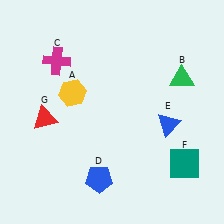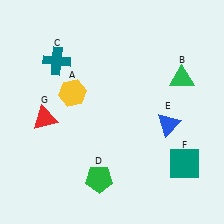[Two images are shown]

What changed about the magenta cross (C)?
In Image 1, C is magenta. In Image 2, it changed to teal.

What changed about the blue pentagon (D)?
In Image 1, D is blue. In Image 2, it changed to green.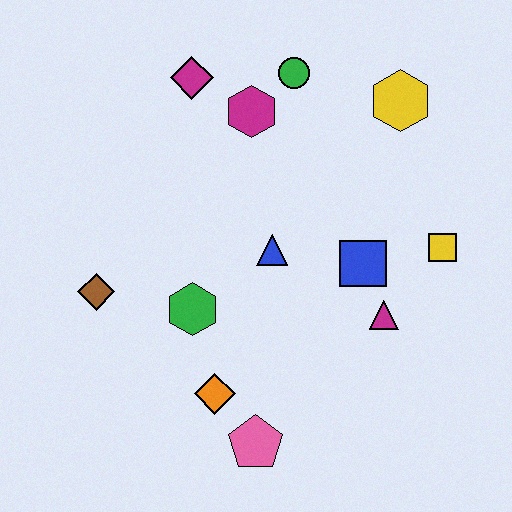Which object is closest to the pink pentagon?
The orange diamond is closest to the pink pentagon.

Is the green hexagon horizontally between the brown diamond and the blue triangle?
Yes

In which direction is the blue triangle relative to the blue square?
The blue triangle is to the left of the blue square.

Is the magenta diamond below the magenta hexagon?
No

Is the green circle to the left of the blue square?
Yes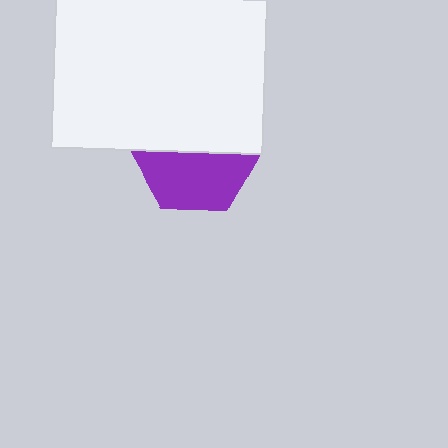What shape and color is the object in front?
The object in front is a white square.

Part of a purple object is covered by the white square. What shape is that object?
It is a hexagon.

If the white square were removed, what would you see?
You would see the complete purple hexagon.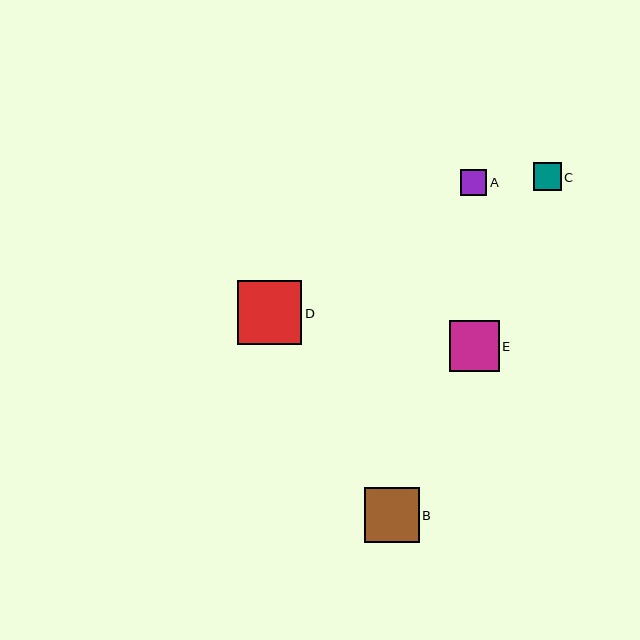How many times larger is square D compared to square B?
Square D is approximately 1.2 times the size of square B.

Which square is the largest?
Square D is the largest with a size of approximately 64 pixels.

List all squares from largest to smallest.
From largest to smallest: D, B, E, C, A.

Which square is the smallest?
Square A is the smallest with a size of approximately 26 pixels.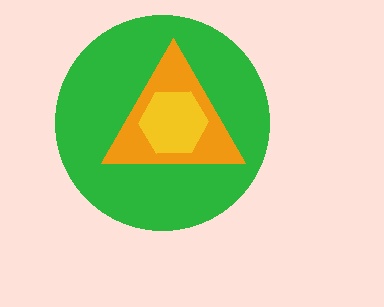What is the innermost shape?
The yellow hexagon.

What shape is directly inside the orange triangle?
The yellow hexagon.